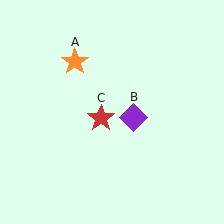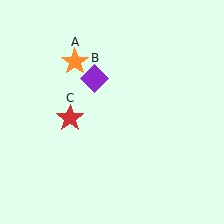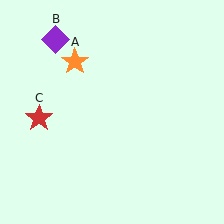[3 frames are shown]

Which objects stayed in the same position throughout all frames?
Orange star (object A) remained stationary.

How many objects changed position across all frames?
2 objects changed position: purple diamond (object B), red star (object C).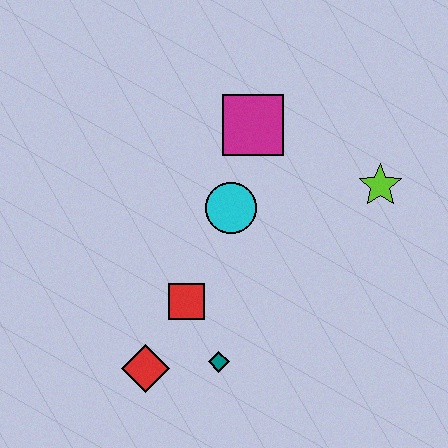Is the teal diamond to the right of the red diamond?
Yes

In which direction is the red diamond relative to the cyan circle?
The red diamond is below the cyan circle.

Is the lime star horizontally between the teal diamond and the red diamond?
No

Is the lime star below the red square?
No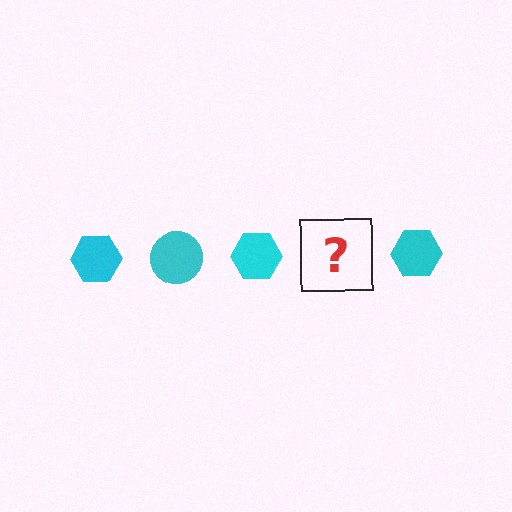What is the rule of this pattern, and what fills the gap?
The rule is that the pattern cycles through hexagon, circle shapes in cyan. The gap should be filled with a cyan circle.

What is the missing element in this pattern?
The missing element is a cyan circle.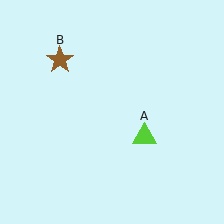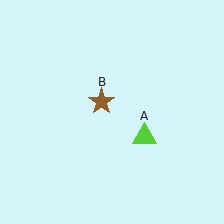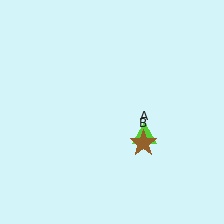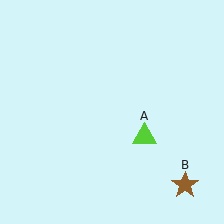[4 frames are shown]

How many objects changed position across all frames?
1 object changed position: brown star (object B).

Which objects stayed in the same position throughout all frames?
Lime triangle (object A) remained stationary.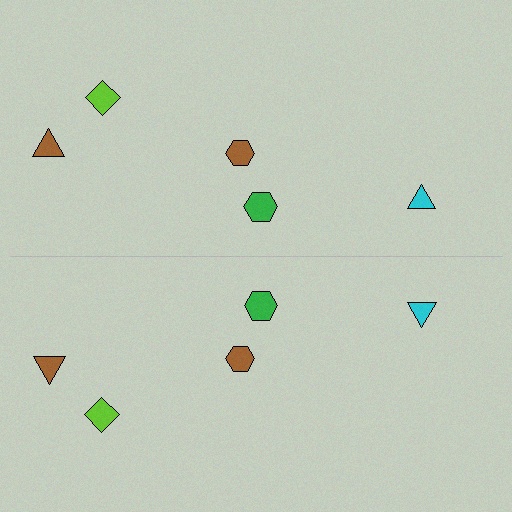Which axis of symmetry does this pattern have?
The pattern has a horizontal axis of symmetry running through the center of the image.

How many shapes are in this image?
There are 10 shapes in this image.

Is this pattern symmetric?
Yes, this pattern has bilateral (reflection) symmetry.